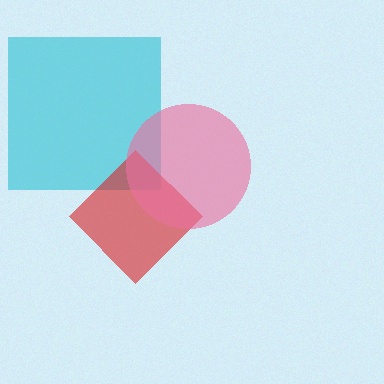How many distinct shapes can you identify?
There are 3 distinct shapes: a cyan square, a red diamond, a pink circle.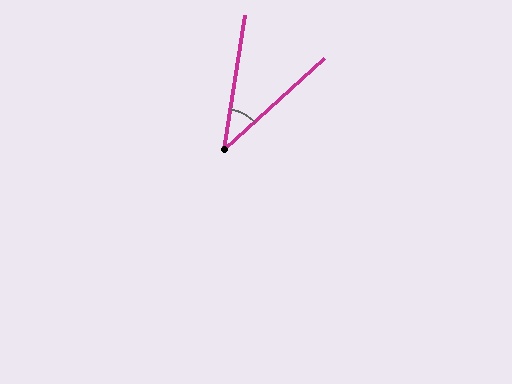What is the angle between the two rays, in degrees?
Approximately 39 degrees.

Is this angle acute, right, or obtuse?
It is acute.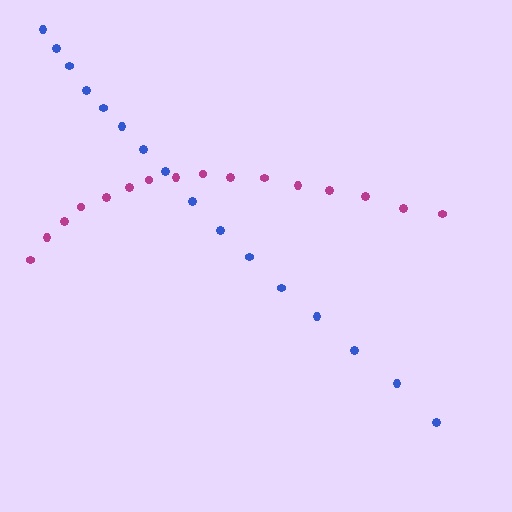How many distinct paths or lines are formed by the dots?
There are 2 distinct paths.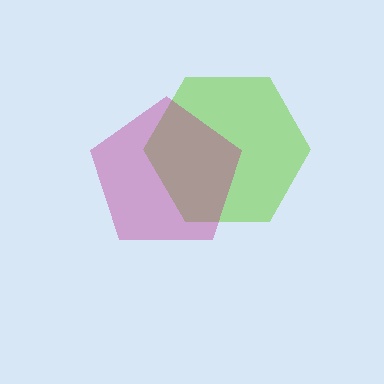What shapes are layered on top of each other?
The layered shapes are: a lime hexagon, a magenta pentagon.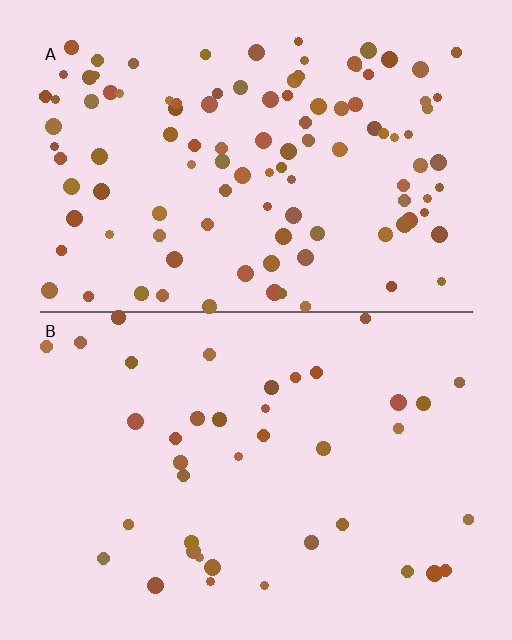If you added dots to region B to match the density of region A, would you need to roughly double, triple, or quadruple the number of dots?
Approximately triple.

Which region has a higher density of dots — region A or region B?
A (the top).